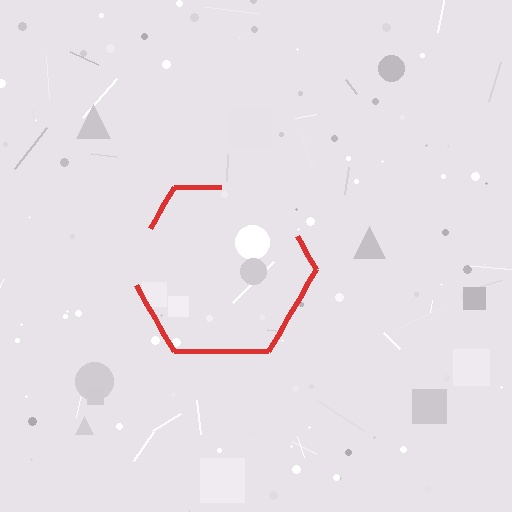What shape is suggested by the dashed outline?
The dashed outline suggests a hexagon.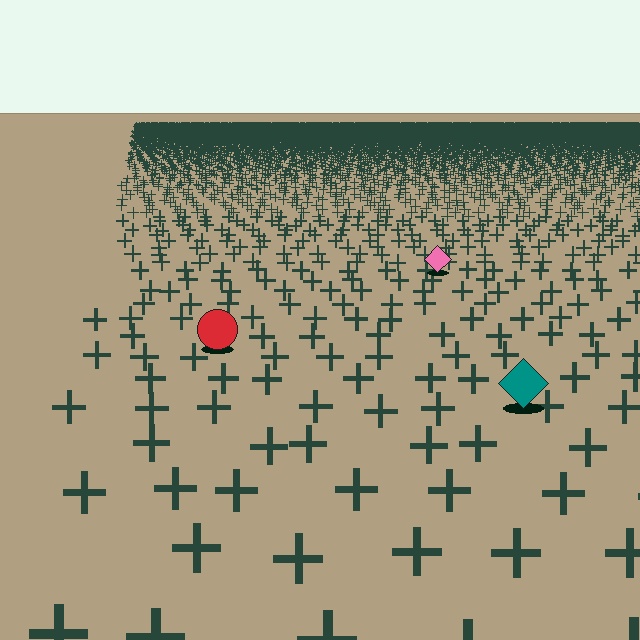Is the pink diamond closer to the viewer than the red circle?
No. The red circle is closer — you can tell from the texture gradient: the ground texture is coarser near it.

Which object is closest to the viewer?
The teal diamond is closest. The texture marks near it are larger and more spread out.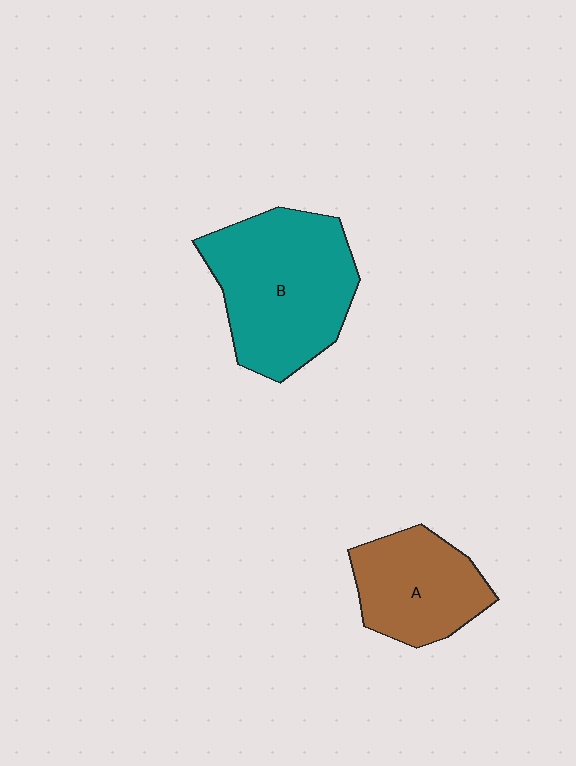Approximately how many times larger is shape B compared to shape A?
Approximately 1.6 times.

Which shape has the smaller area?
Shape A (brown).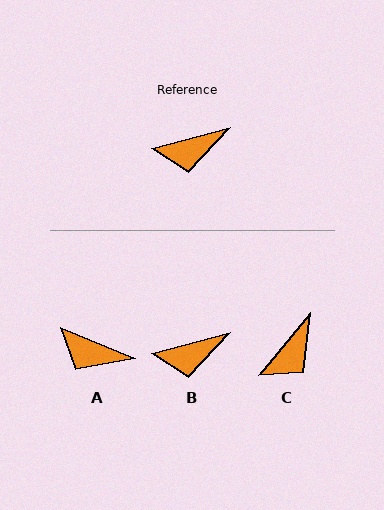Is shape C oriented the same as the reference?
No, it is off by about 37 degrees.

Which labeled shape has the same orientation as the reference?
B.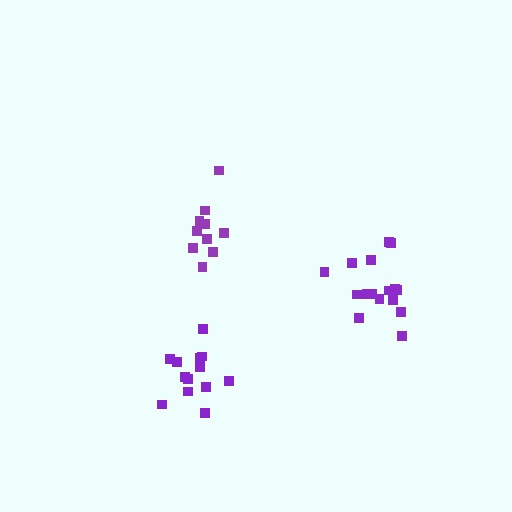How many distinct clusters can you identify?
There are 3 distinct clusters.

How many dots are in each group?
Group 1: 14 dots, Group 2: 10 dots, Group 3: 16 dots (40 total).